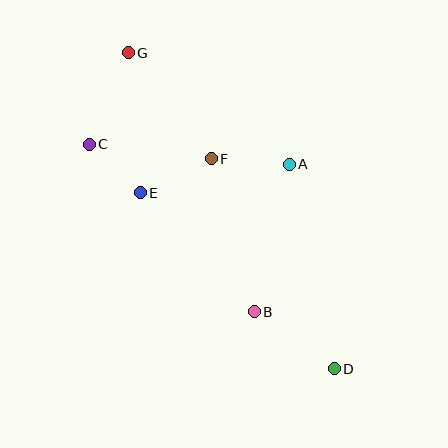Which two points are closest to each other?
Points C and E are closest to each other.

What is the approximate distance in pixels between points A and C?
The distance between A and C is approximately 201 pixels.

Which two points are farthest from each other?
Points D and G are farthest from each other.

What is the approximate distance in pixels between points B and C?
The distance between B and C is approximately 235 pixels.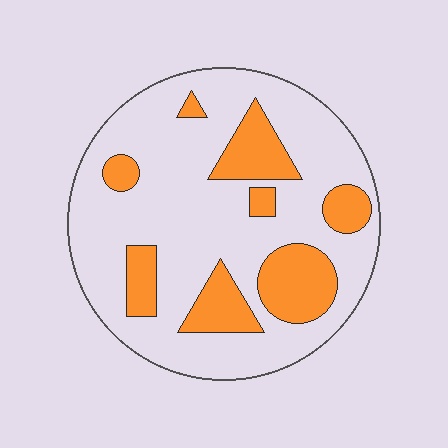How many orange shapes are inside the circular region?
8.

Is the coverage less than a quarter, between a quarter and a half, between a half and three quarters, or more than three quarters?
Less than a quarter.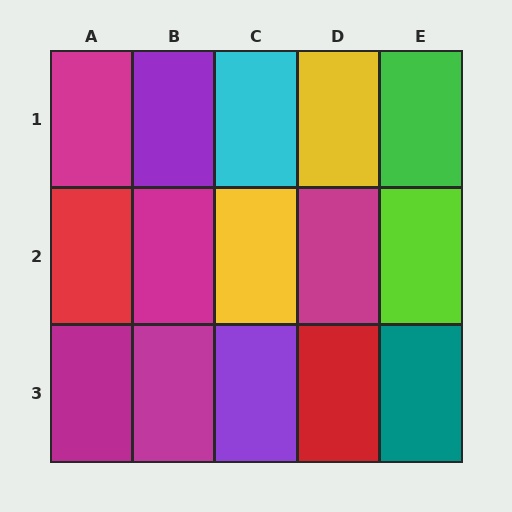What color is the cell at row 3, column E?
Teal.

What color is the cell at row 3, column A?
Magenta.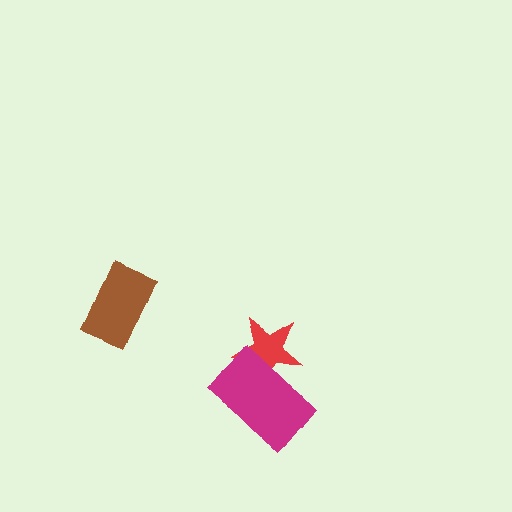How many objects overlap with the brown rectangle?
0 objects overlap with the brown rectangle.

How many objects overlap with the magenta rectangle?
1 object overlaps with the magenta rectangle.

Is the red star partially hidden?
Yes, it is partially covered by another shape.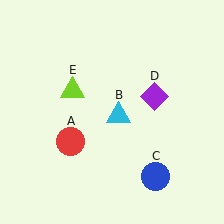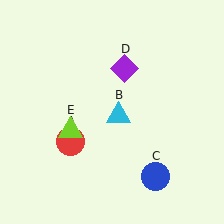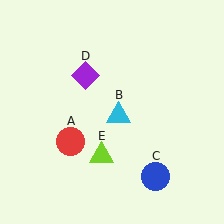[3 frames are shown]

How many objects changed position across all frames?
2 objects changed position: purple diamond (object D), lime triangle (object E).